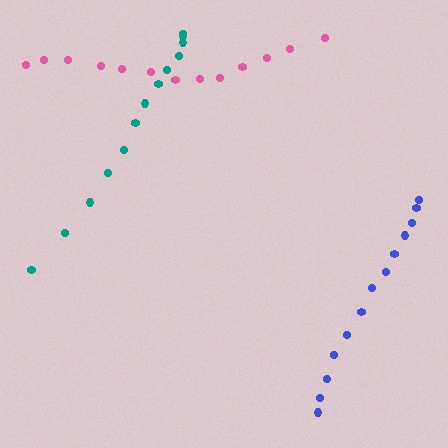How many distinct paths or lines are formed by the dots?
There are 3 distinct paths.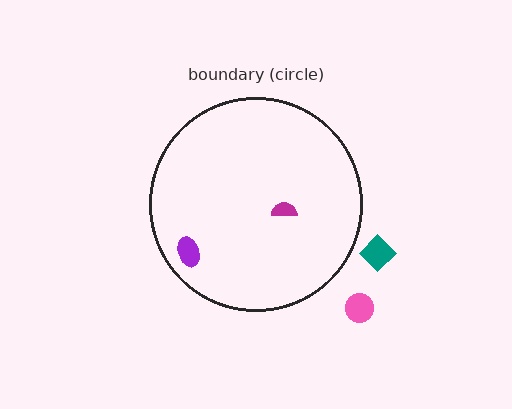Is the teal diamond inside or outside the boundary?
Outside.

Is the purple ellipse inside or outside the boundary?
Inside.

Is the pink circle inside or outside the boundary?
Outside.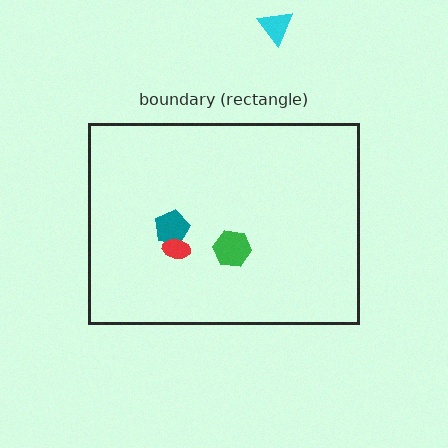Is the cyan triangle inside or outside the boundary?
Outside.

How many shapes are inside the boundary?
3 inside, 1 outside.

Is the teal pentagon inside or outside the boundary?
Inside.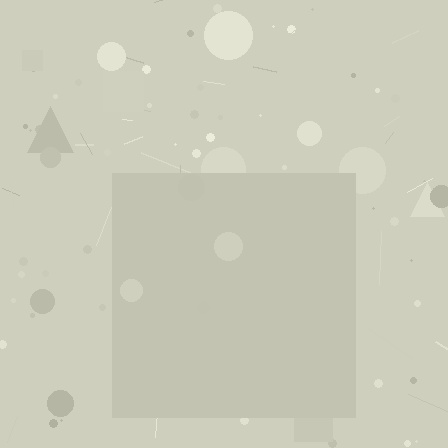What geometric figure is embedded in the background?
A square is embedded in the background.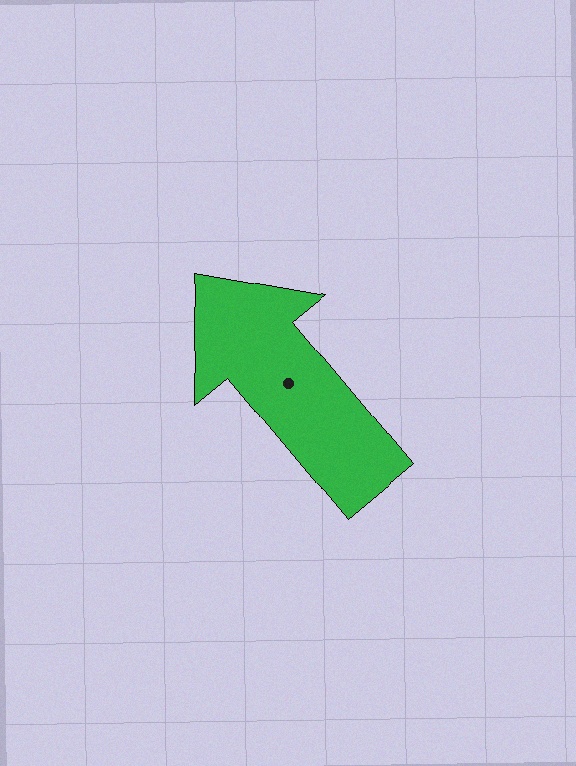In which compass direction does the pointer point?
Northwest.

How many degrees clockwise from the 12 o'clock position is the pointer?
Approximately 320 degrees.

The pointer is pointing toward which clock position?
Roughly 11 o'clock.